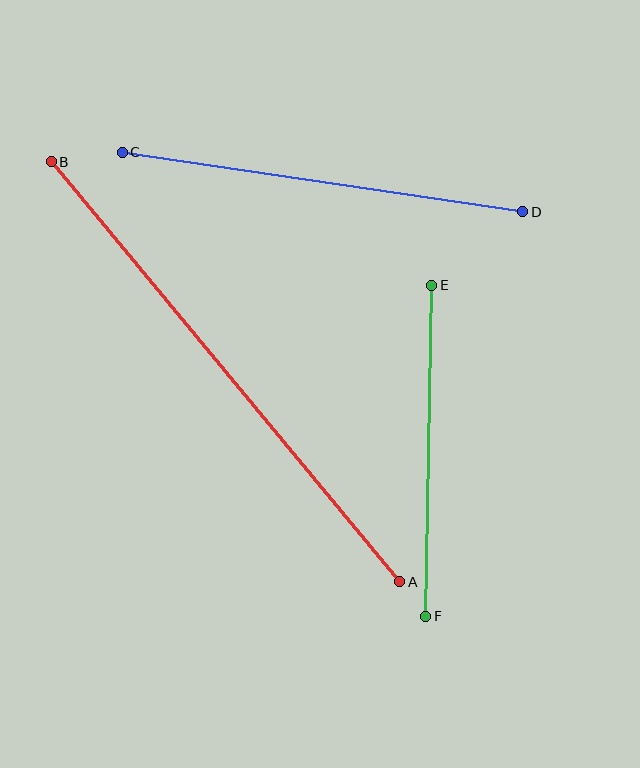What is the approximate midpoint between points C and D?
The midpoint is at approximately (322, 182) pixels.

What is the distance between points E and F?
The distance is approximately 331 pixels.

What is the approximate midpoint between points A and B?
The midpoint is at approximately (225, 372) pixels.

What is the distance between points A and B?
The distance is approximately 546 pixels.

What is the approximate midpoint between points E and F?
The midpoint is at approximately (429, 451) pixels.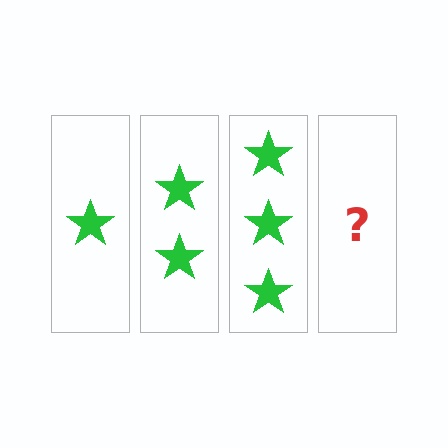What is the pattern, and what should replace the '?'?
The pattern is that each step adds one more star. The '?' should be 4 stars.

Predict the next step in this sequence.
The next step is 4 stars.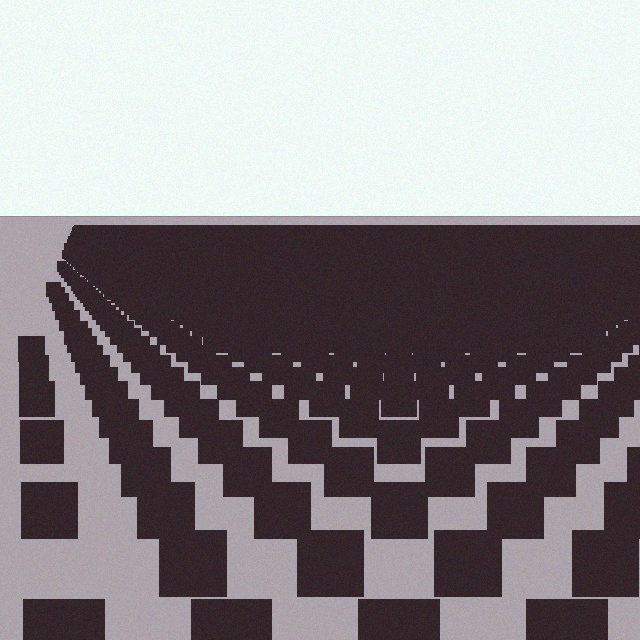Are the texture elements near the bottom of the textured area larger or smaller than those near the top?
Larger. Near the bottom, elements are closer to the viewer and appear at a bigger on-screen size.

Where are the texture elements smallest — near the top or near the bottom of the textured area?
Near the top.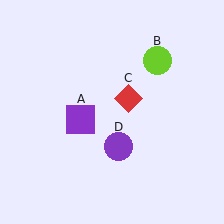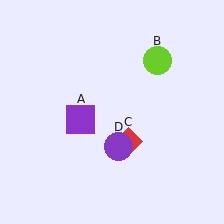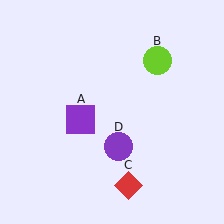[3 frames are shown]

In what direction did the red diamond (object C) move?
The red diamond (object C) moved down.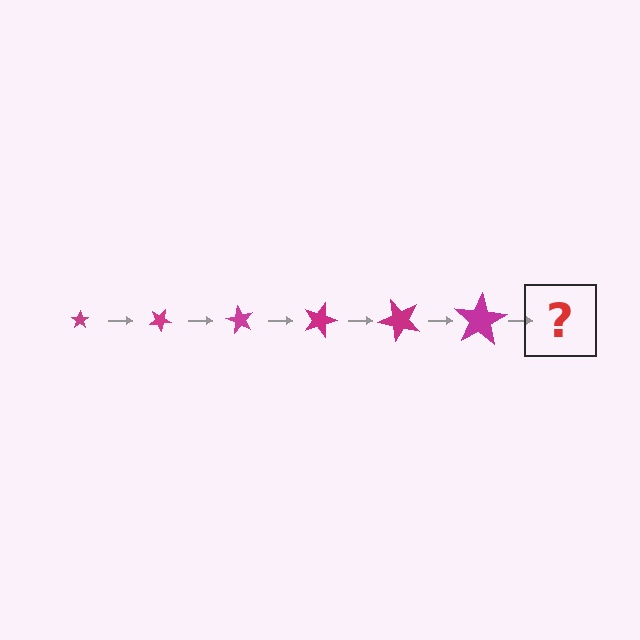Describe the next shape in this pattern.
It should be a star, larger than the previous one and rotated 180 degrees from the start.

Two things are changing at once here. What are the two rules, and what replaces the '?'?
The two rules are that the star grows larger each step and it rotates 30 degrees each step. The '?' should be a star, larger than the previous one and rotated 180 degrees from the start.